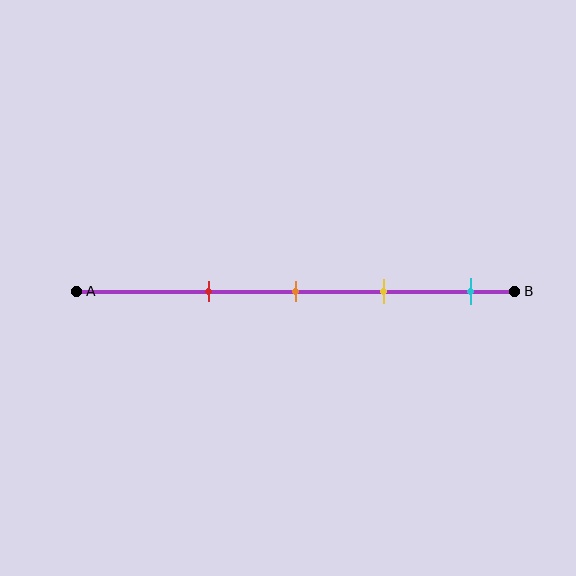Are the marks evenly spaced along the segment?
Yes, the marks are approximately evenly spaced.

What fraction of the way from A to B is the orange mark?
The orange mark is approximately 50% (0.5) of the way from A to B.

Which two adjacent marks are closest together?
The orange and yellow marks are the closest adjacent pair.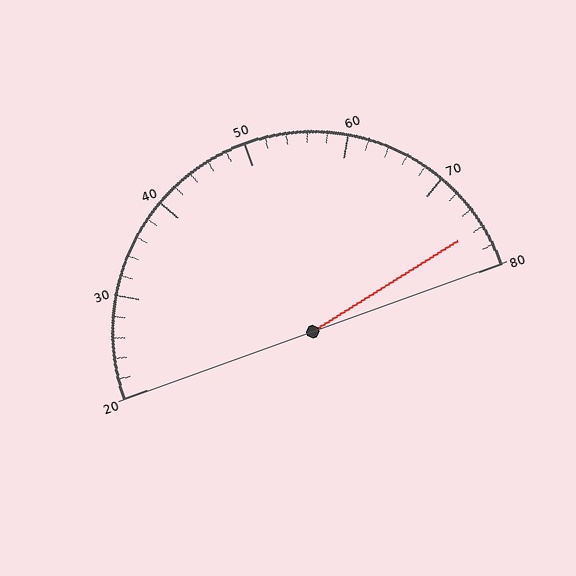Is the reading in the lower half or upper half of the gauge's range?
The reading is in the upper half of the range (20 to 80).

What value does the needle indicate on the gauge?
The needle indicates approximately 76.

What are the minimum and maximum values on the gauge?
The gauge ranges from 20 to 80.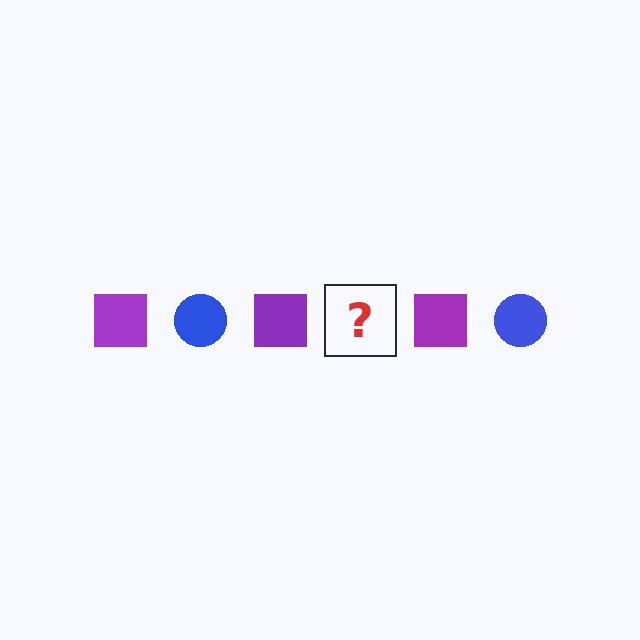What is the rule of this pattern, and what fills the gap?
The rule is that the pattern alternates between purple square and blue circle. The gap should be filled with a blue circle.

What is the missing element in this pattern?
The missing element is a blue circle.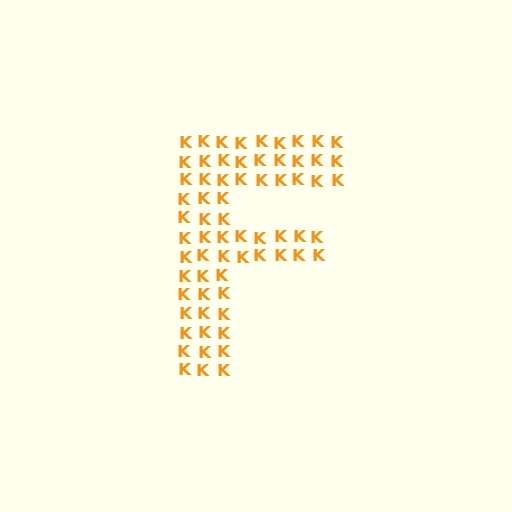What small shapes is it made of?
It is made of small letter K's.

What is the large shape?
The large shape is the letter F.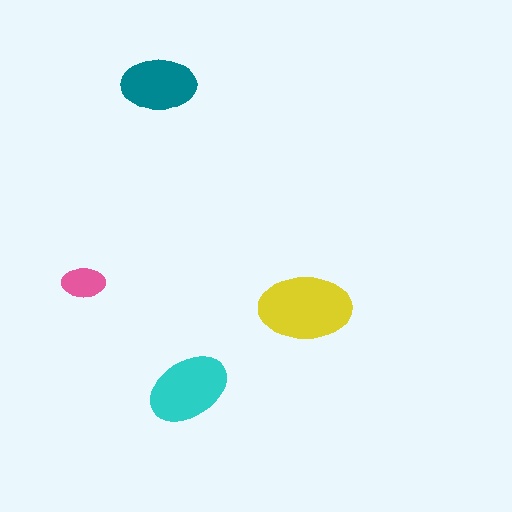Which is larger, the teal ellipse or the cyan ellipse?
The cyan one.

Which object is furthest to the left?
The pink ellipse is leftmost.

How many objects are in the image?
There are 4 objects in the image.